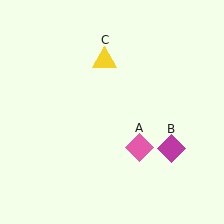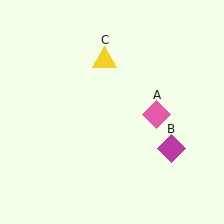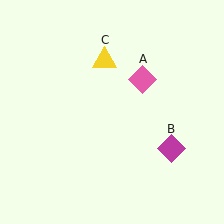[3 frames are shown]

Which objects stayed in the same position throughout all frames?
Magenta diamond (object B) and yellow triangle (object C) remained stationary.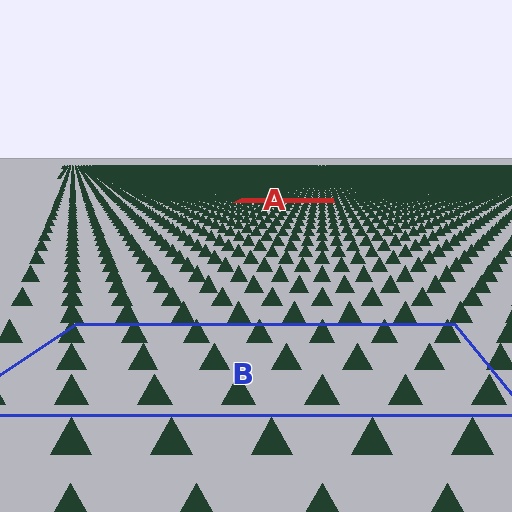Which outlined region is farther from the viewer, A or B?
Region A is farther from the viewer — the texture elements inside it appear smaller and more densely packed.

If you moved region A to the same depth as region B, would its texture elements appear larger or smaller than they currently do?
They would appear larger. At a closer depth, the same texture elements are projected at a bigger on-screen size.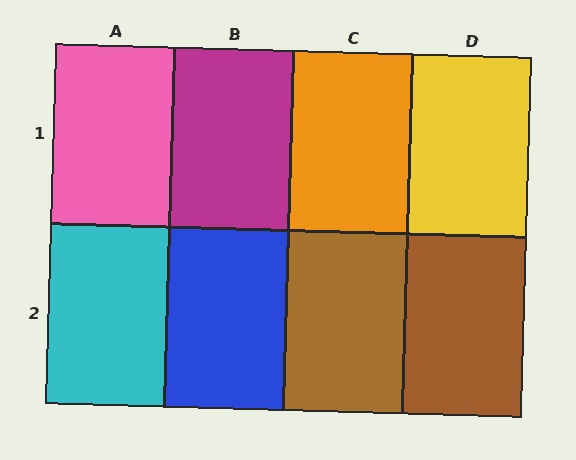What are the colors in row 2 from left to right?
Cyan, blue, brown, brown.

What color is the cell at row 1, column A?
Pink.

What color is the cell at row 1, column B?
Magenta.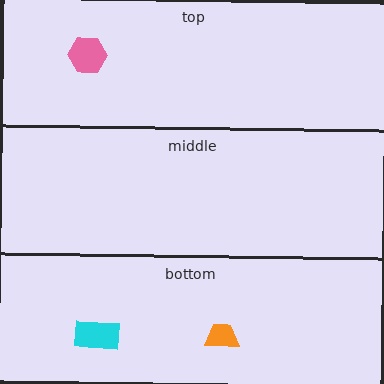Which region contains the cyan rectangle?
The bottom region.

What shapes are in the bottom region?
The cyan rectangle, the orange trapezoid.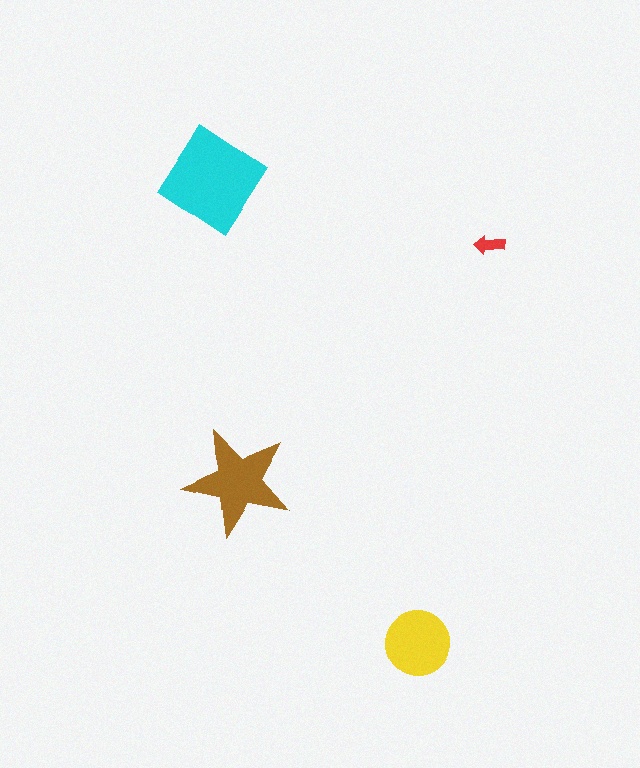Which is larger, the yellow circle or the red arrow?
The yellow circle.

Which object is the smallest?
The red arrow.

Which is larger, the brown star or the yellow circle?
The brown star.